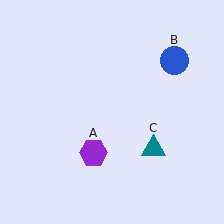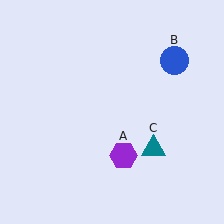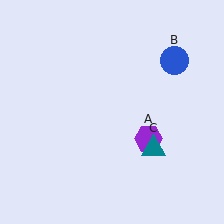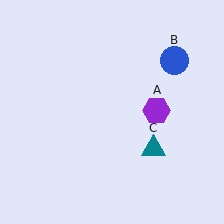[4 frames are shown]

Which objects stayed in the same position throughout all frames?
Blue circle (object B) and teal triangle (object C) remained stationary.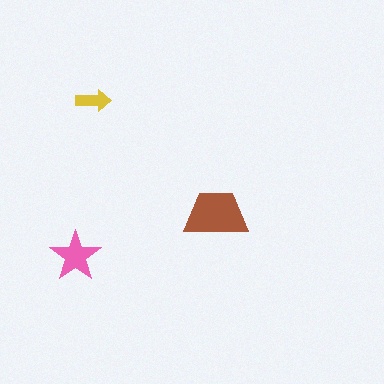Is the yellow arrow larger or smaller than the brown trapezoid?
Smaller.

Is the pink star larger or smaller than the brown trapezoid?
Smaller.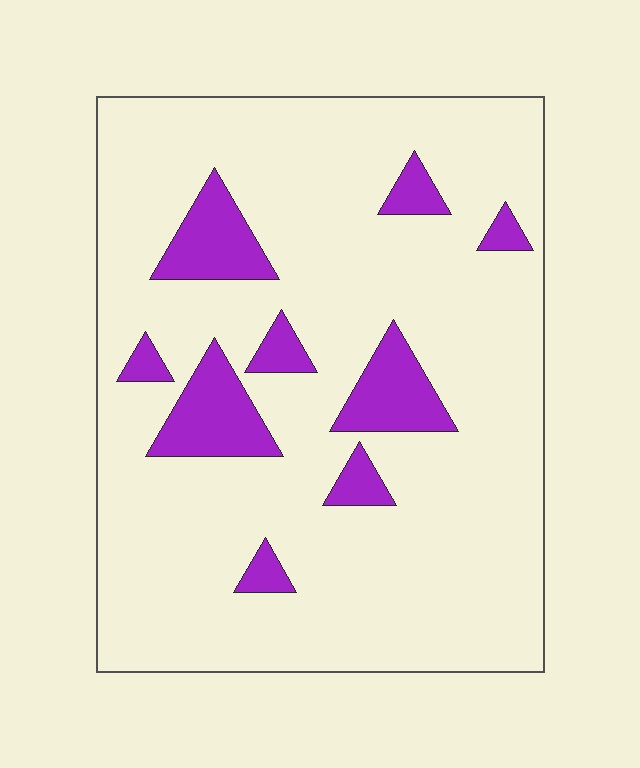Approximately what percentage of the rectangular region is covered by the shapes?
Approximately 15%.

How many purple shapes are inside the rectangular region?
9.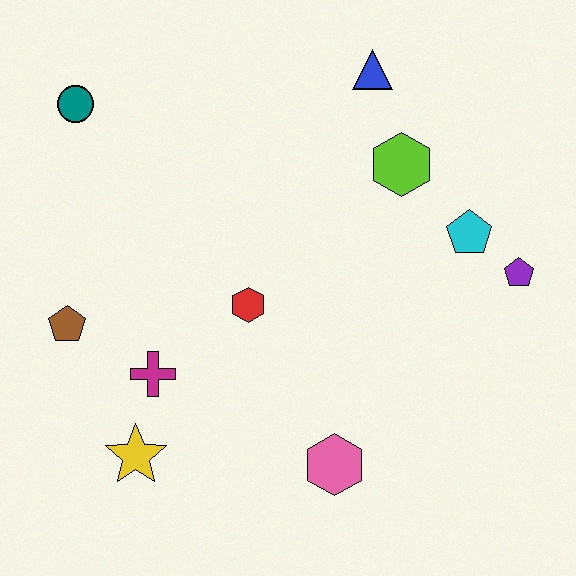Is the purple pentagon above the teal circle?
No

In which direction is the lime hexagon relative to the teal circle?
The lime hexagon is to the right of the teal circle.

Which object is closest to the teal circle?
The brown pentagon is closest to the teal circle.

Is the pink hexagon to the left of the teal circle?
No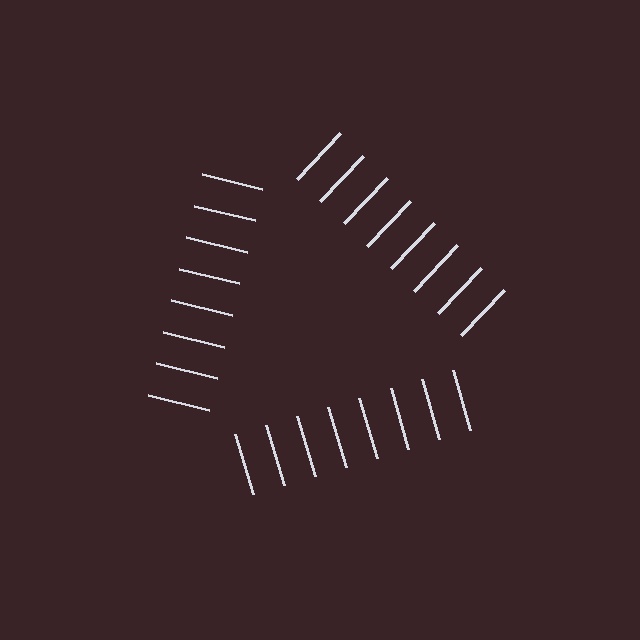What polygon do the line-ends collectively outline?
An illusory triangle — the line segments terminate on its edges but no continuous stroke is drawn.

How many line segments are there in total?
24 — 8 along each of the 3 edges.